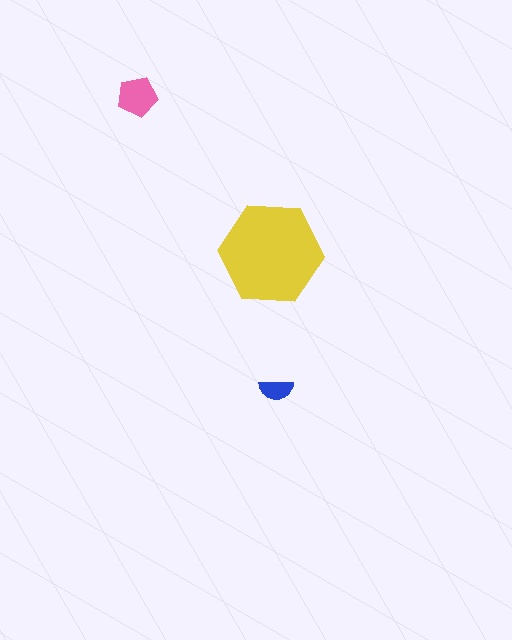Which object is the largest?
The yellow hexagon.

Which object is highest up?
The pink pentagon is topmost.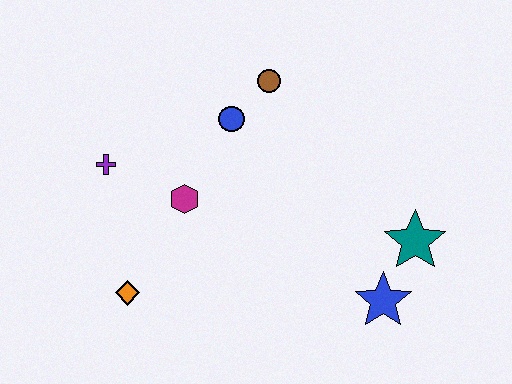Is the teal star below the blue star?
No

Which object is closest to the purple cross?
The magenta hexagon is closest to the purple cross.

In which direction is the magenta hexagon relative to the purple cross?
The magenta hexagon is to the right of the purple cross.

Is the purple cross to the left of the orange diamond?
Yes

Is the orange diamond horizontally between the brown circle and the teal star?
No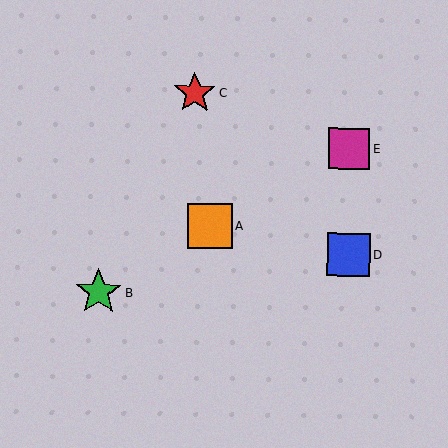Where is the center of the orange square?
The center of the orange square is at (210, 226).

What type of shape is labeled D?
Shape D is a blue square.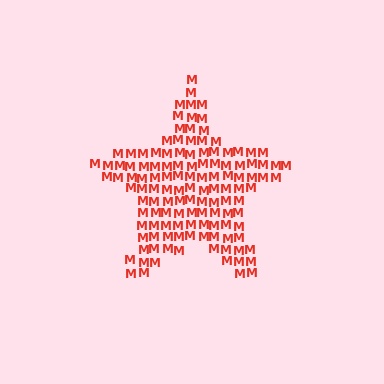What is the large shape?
The large shape is a star.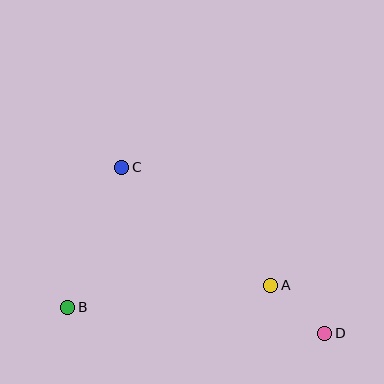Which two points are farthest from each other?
Points C and D are farthest from each other.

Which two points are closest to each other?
Points A and D are closest to each other.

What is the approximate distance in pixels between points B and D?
The distance between B and D is approximately 259 pixels.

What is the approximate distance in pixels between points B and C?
The distance between B and C is approximately 150 pixels.